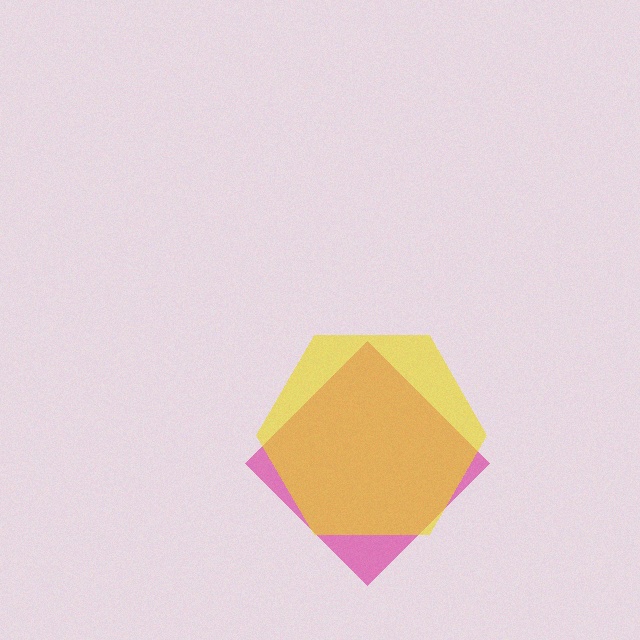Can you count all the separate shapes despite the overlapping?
Yes, there are 2 separate shapes.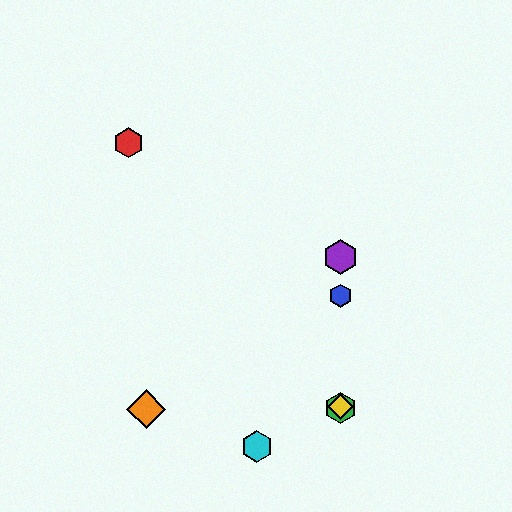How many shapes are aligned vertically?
4 shapes (the blue hexagon, the green hexagon, the yellow diamond, the purple hexagon) are aligned vertically.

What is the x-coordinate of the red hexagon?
The red hexagon is at x≈128.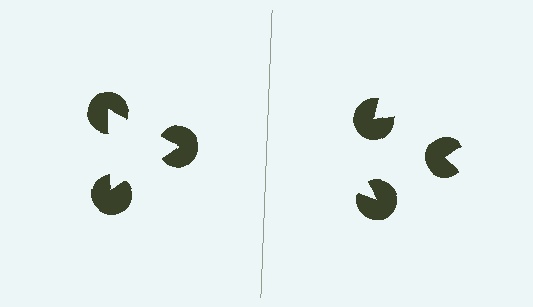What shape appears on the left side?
An illusory triangle.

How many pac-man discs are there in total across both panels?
6 — 3 on each side.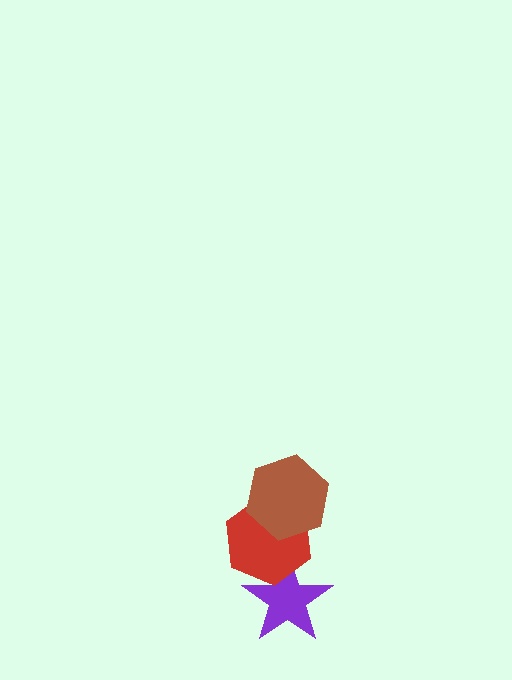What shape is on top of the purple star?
The red hexagon is on top of the purple star.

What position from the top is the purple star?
The purple star is 3rd from the top.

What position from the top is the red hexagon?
The red hexagon is 2nd from the top.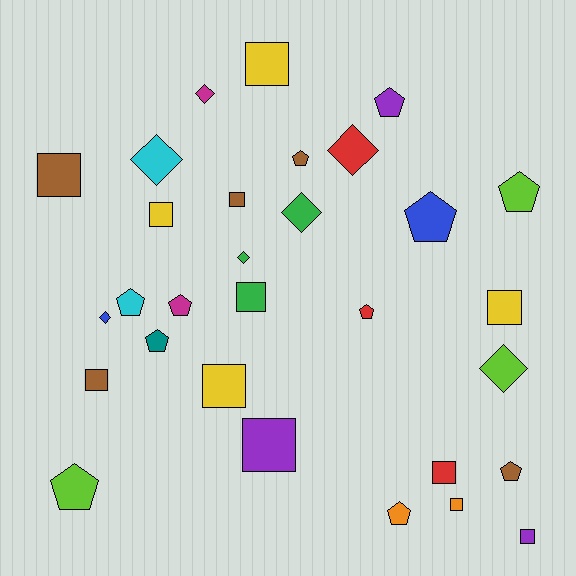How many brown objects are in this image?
There are 5 brown objects.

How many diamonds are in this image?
There are 7 diamonds.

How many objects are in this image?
There are 30 objects.